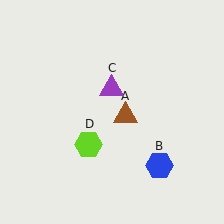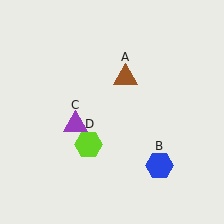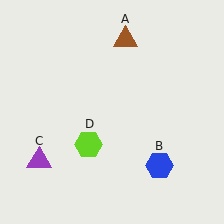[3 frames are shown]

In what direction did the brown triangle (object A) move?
The brown triangle (object A) moved up.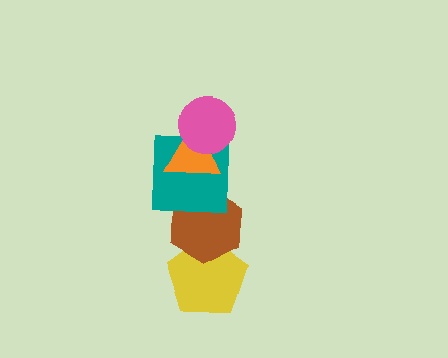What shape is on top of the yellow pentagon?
The brown hexagon is on top of the yellow pentagon.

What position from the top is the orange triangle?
The orange triangle is 2nd from the top.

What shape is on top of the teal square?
The orange triangle is on top of the teal square.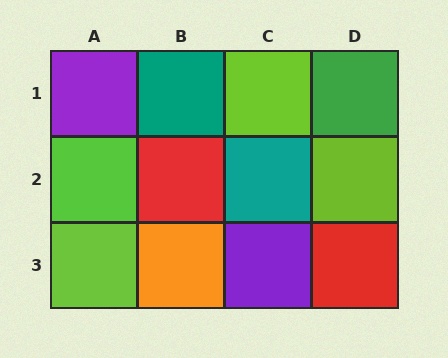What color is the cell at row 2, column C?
Teal.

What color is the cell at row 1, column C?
Lime.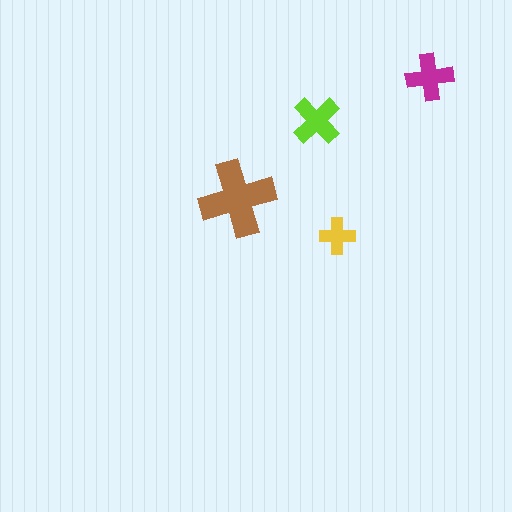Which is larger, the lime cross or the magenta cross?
The lime one.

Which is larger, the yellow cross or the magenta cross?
The magenta one.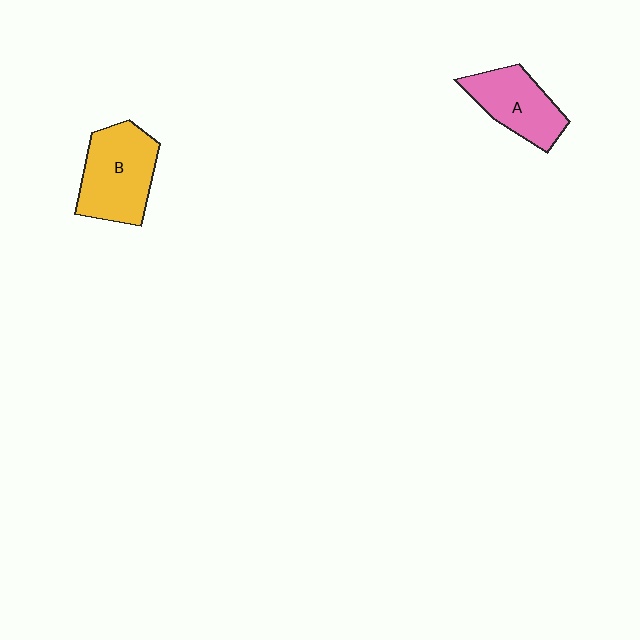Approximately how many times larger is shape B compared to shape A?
Approximately 1.3 times.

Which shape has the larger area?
Shape B (yellow).